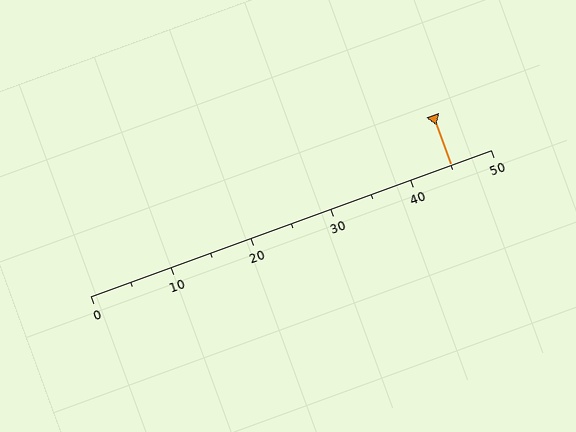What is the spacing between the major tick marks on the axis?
The major ticks are spaced 10 apart.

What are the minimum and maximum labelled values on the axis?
The axis runs from 0 to 50.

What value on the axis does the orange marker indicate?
The marker indicates approximately 45.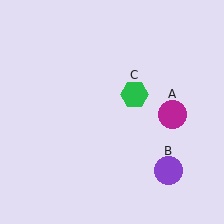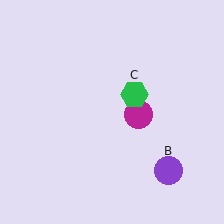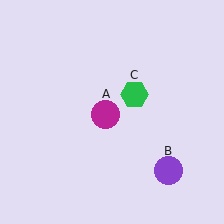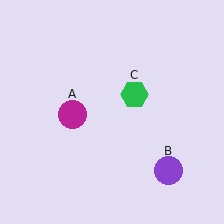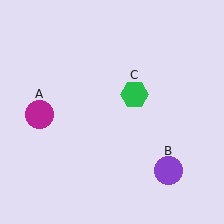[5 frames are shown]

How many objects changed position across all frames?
1 object changed position: magenta circle (object A).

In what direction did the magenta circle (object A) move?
The magenta circle (object A) moved left.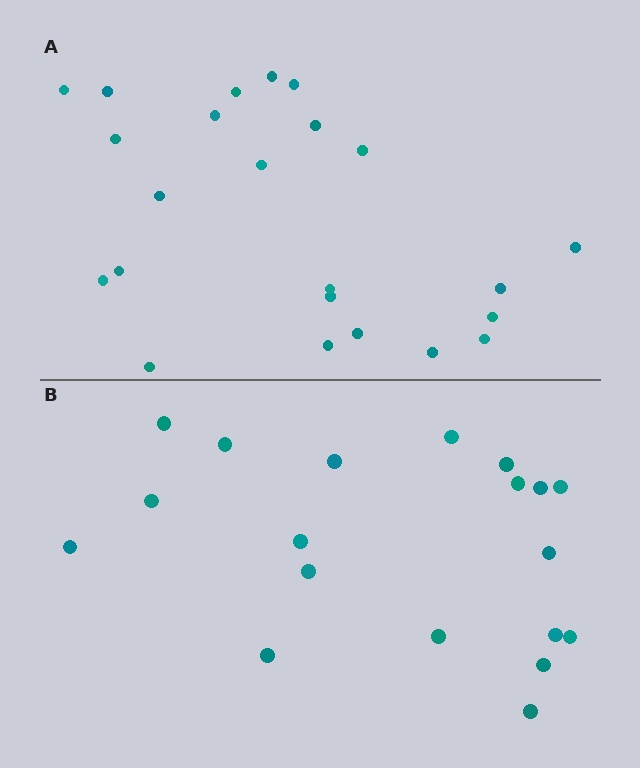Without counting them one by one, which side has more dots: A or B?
Region A (the top region) has more dots.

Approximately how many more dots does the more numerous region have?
Region A has about 4 more dots than region B.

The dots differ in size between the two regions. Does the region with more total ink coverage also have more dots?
No. Region B has more total ink coverage because its dots are larger, but region A actually contains more individual dots. Total area can be misleading — the number of items is what matters here.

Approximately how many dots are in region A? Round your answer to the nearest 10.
About 20 dots. (The exact count is 23, which rounds to 20.)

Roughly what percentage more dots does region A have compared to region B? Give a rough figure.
About 20% more.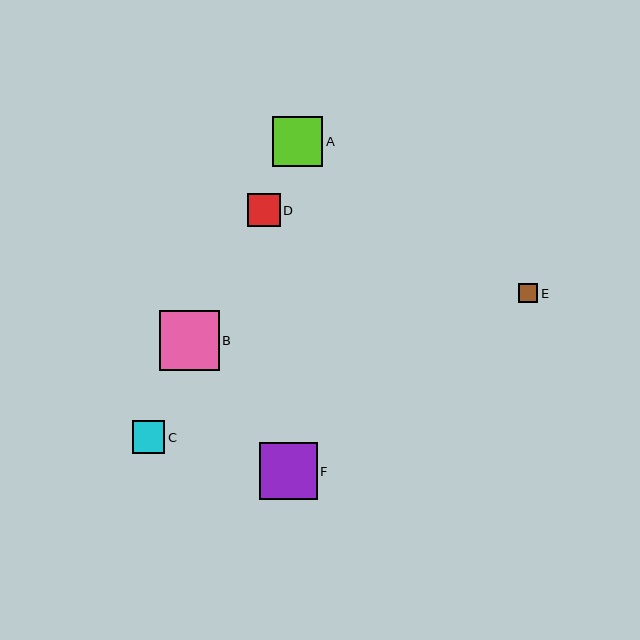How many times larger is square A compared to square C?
Square A is approximately 1.5 times the size of square C.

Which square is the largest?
Square B is the largest with a size of approximately 60 pixels.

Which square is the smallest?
Square E is the smallest with a size of approximately 19 pixels.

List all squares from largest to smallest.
From largest to smallest: B, F, A, D, C, E.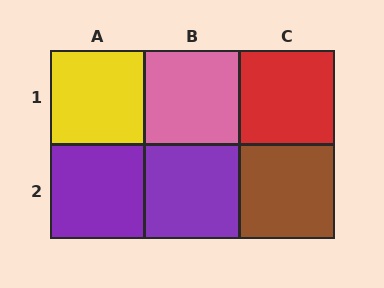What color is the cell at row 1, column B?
Pink.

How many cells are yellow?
1 cell is yellow.